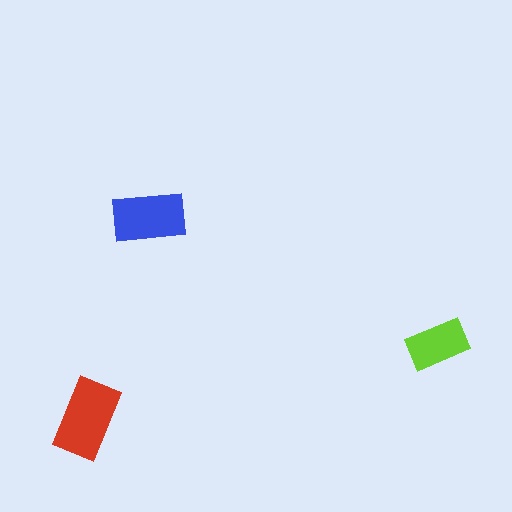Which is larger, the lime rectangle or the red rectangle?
The red one.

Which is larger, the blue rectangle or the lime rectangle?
The blue one.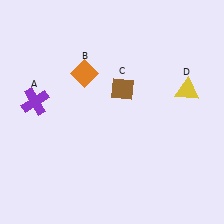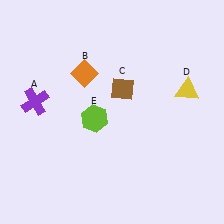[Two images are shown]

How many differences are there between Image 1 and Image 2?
There is 1 difference between the two images.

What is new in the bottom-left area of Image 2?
A lime hexagon (E) was added in the bottom-left area of Image 2.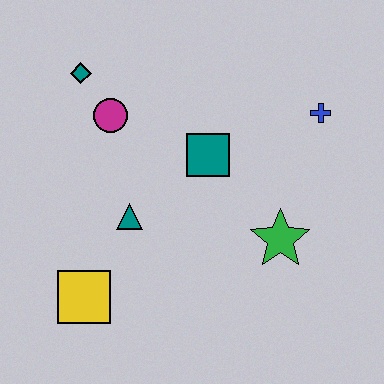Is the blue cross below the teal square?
No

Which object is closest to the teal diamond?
The magenta circle is closest to the teal diamond.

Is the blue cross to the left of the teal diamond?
No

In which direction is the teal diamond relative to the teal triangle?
The teal diamond is above the teal triangle.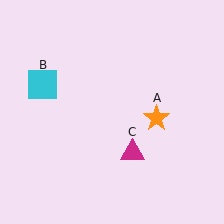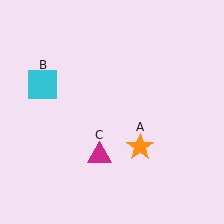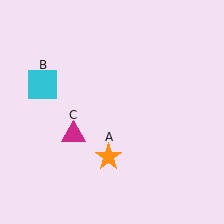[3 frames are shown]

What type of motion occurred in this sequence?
The orange star (object A), magenta triangle (object C) rotated clockwise around the center of the scene.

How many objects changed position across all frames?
2 objects changed position: orange star (object A), magenta triangle (object C).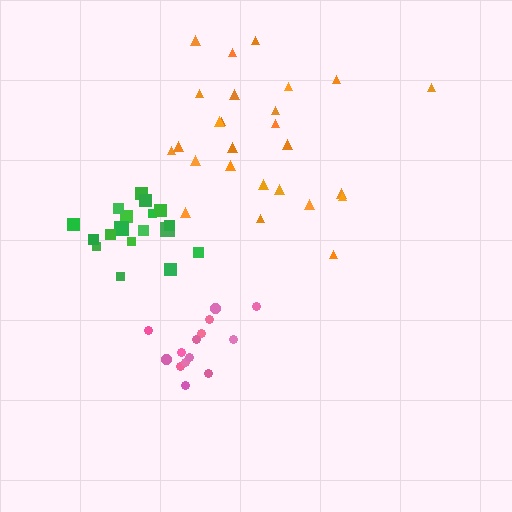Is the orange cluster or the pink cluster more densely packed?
Pink.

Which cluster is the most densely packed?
Pink.